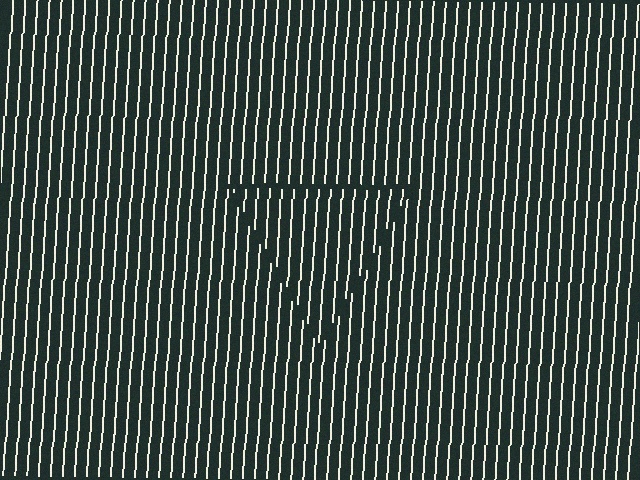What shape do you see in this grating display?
An illusory triangle. The interior of the shape contains the same grating, shifted by half a period — the contour is defined by the phase discontinuity where line-ends from the inner and outer gratings abut.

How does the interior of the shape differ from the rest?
The interior of the shape contains the same grating, shifted by half a period — the contour is defined by the phase discontinuity where line-ends from the inner and outer gratings abut.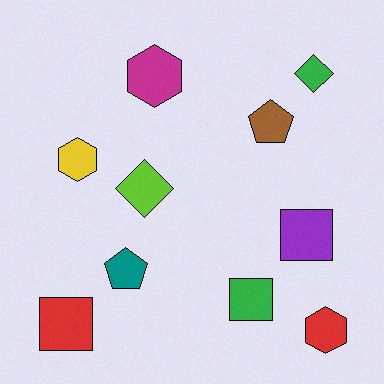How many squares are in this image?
There are 3 squares.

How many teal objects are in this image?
There is 1 teal object.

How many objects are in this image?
There are 10 objects.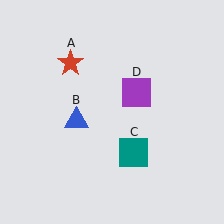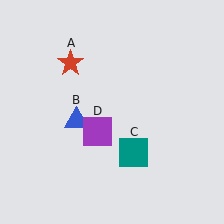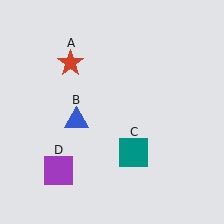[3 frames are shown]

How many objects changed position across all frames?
1 object changed position: purple square (object D).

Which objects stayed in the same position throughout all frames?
Red star (object A) and blue triangle (object B) and teal square (object C) remained stationary.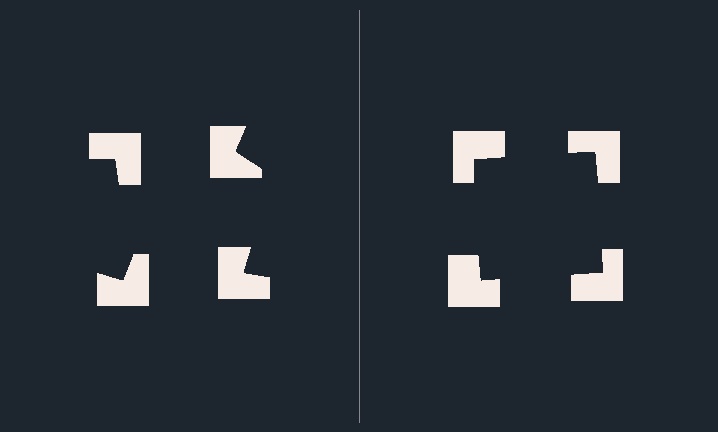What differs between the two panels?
The notched squares are positioned identically on both sides; only the wedge orientations differ. On the right they align to a square; on the left they are misaligned.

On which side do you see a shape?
An illusory square appears on the right side. On the left side the wedge cuts are rotated, so no coherent shape forms.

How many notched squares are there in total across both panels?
8 — 4 on each side.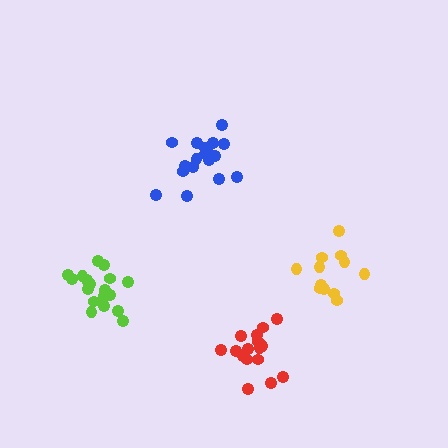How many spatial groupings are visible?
There are 4 spatial groupings.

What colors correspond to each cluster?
The clusters are colored: blue, yellow, lime, red.